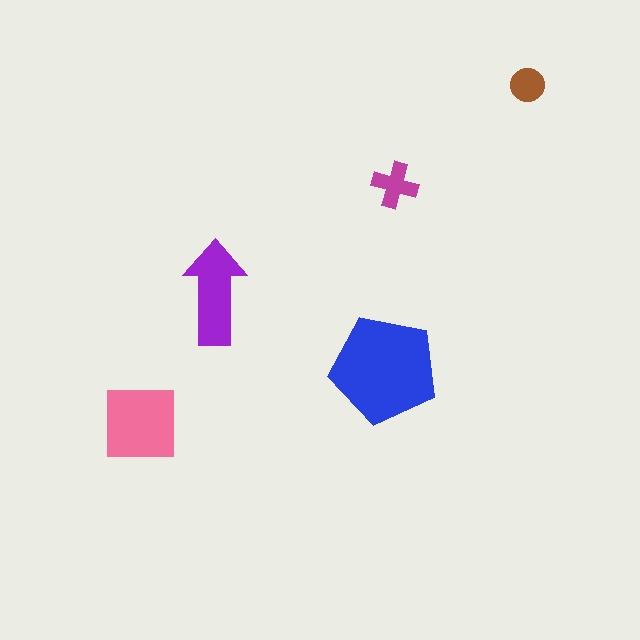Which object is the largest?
The blue pentagon.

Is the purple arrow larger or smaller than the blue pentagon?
Smaller.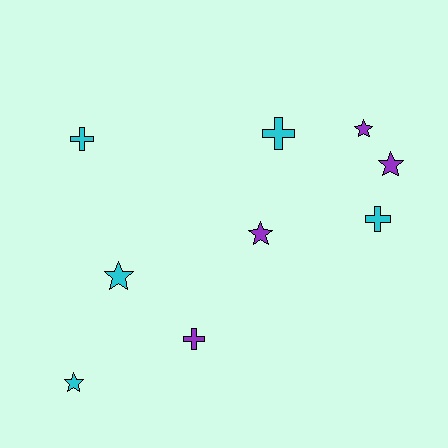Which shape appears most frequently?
Star, with 5 objects.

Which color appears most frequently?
Cyan, with 5 objects.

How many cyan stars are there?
There are 2 cyan stars.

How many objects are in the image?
There are 9 objects.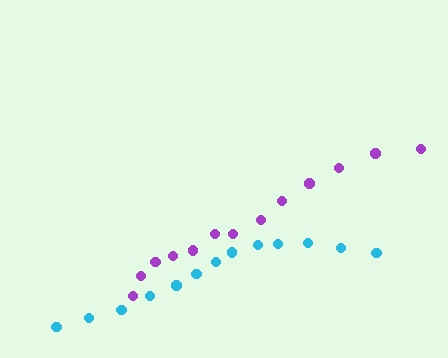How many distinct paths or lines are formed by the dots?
There are 2 distinct paths.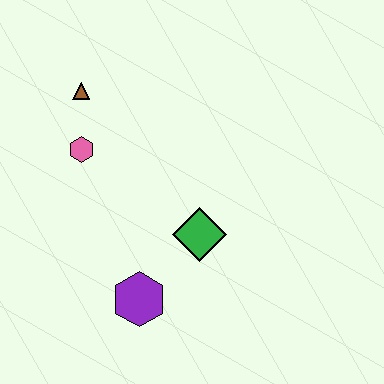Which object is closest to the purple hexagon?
The green diamond is closest to the purple hexagon.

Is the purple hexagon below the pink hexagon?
Yes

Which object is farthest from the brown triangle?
The purple hexagon is farthest from the brown triangle.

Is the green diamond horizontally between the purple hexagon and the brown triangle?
No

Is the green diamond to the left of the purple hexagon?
No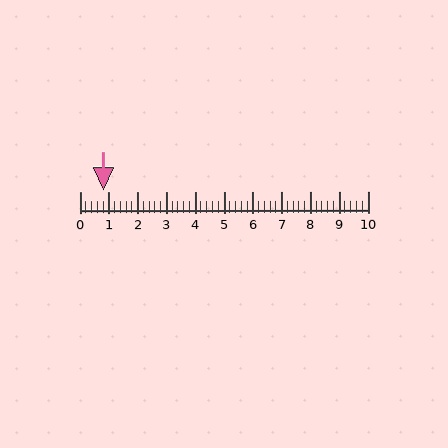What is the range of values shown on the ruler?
The ruler shows values from 0 to 10.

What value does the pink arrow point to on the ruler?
The pink arrow points to approximately 0.8.